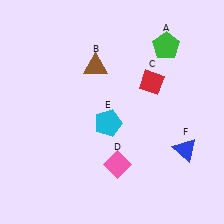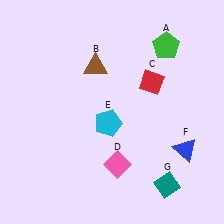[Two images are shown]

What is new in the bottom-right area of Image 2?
A teal diamond (G) was added in the bottom-right area of Image 2.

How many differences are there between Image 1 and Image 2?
There is 1 difference between the two images.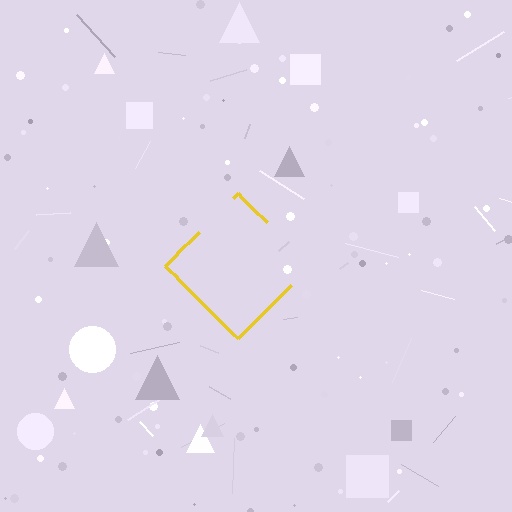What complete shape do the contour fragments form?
The contour fragments form a diamond.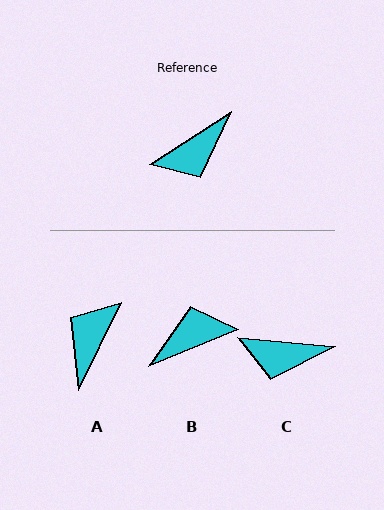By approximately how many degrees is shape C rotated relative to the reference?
Approximately 38 degrees clockwise.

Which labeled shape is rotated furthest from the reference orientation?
B, about 170 degrees away.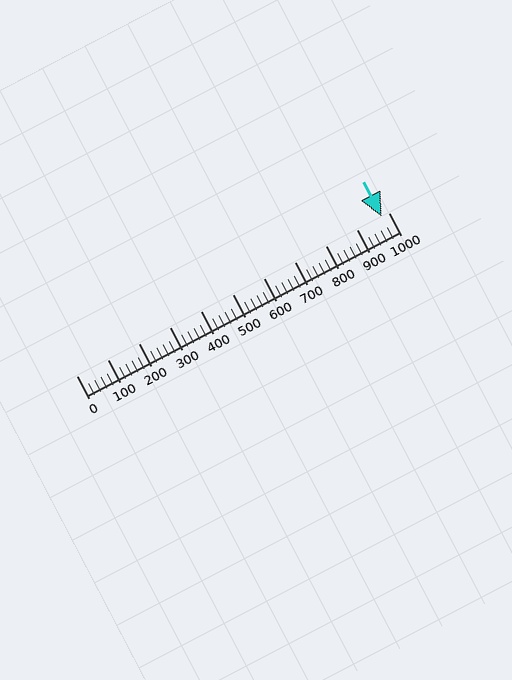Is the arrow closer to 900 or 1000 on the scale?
The arrow is closer to 1000.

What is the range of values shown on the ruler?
The ruler shows values from 0 to 1000.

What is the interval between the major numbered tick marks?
The major tick marks are spaced 100 units apart.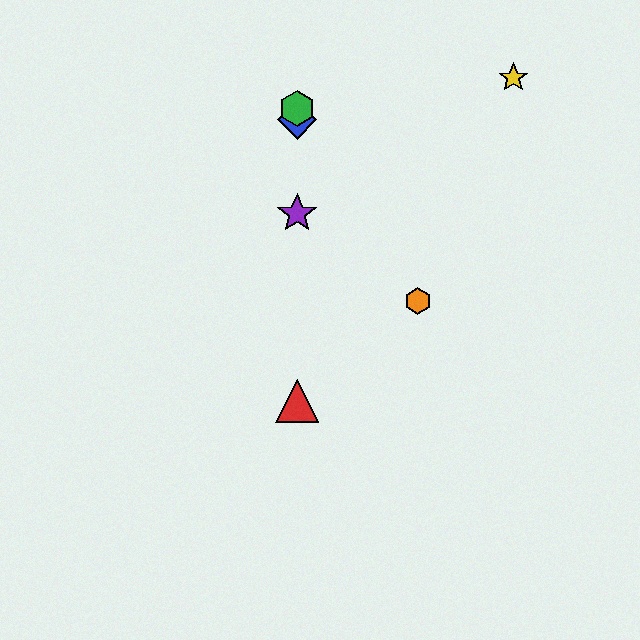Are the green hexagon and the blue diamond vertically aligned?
Yes, both are at x≈297.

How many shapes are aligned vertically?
4 shapes (the red triangle, the blue diamond, the green hexagon, the purple star) are aligned vertically.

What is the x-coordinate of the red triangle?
The red triangle is at x≈297.